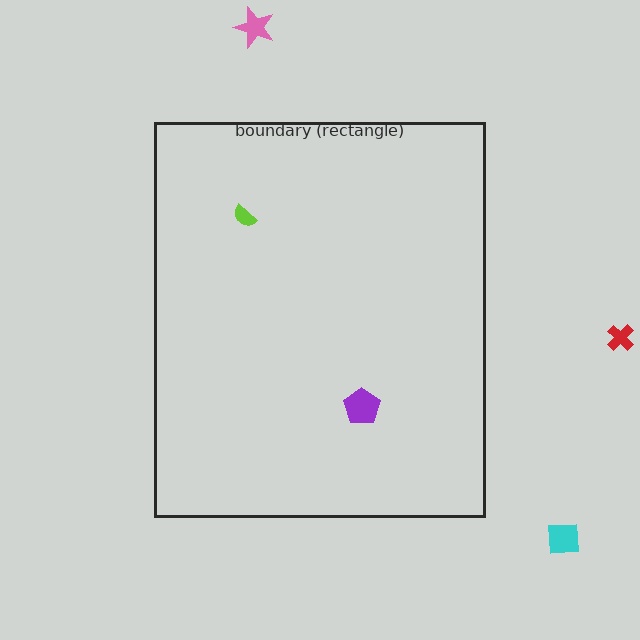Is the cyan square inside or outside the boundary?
Outside.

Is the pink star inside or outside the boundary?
Outside.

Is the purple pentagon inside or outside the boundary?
Inside.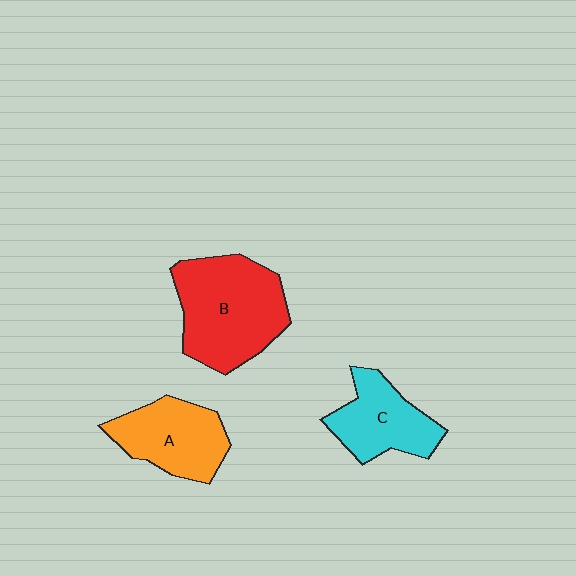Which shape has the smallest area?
Shape C (cyan).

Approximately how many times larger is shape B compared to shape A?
Approximately 1.4 times.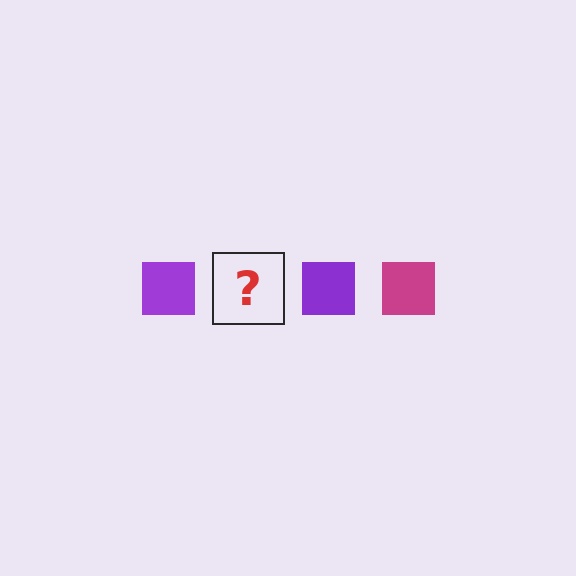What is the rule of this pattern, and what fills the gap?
The rule is that the pattern cycles through purple, magenta squares. The gap should be filled with a magenta square.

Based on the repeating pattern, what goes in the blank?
The blank should be a magenta square.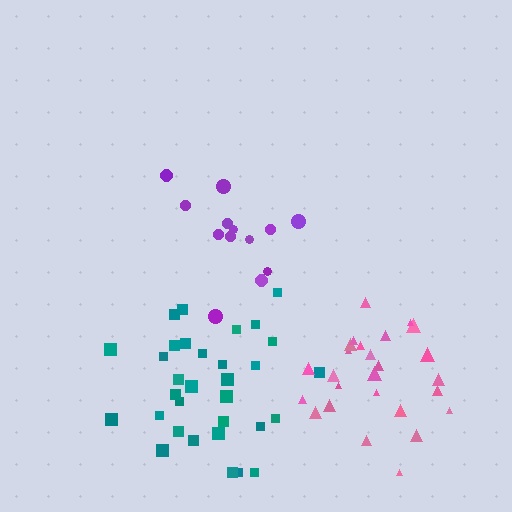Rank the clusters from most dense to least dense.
pink, teal, purple.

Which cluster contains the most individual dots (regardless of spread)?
Teal (32).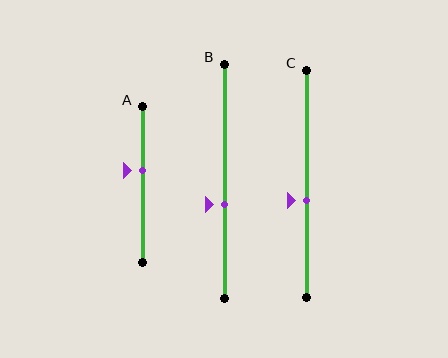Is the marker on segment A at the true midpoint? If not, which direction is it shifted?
No, the marker on segment A is shifted upward by about 9% of the segment length.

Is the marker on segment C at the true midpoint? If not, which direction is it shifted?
No, the marker on segment C is shifted downward by about 8% of the segment length.